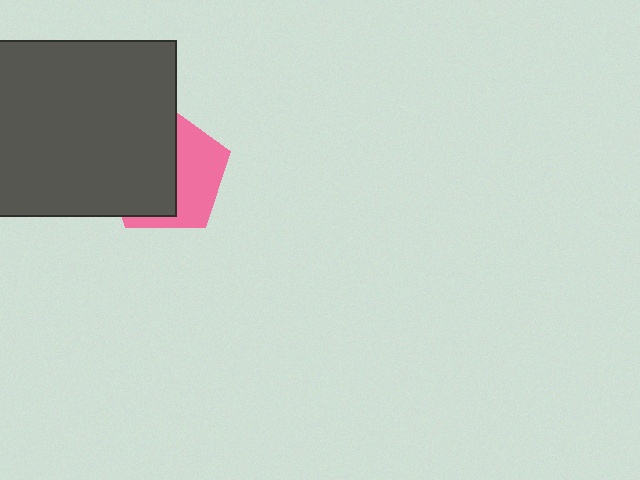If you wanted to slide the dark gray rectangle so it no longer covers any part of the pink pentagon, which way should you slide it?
Slide it left — that is the most direct way to separate the two shapes.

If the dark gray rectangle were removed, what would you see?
You would see the complete pink pentagon.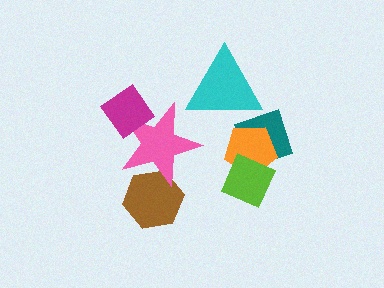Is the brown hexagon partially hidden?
Yes, it is partially covered by another shape.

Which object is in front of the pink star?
The magenta diamond is in front of the pink star.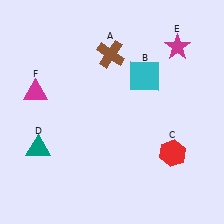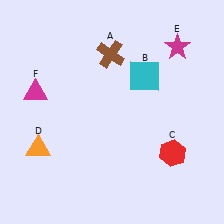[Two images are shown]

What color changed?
The triangle (D) changed from teal in Image 1 to orange in Image 2.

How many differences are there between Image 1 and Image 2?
There is 1 difference between the two images.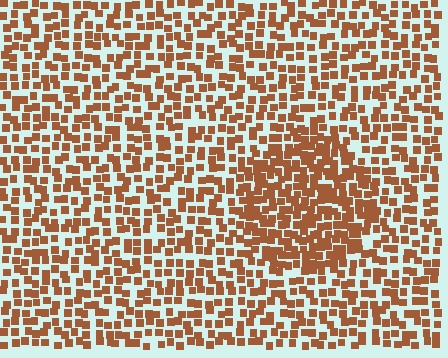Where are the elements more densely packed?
The elements are more densely packed inside the circle boundary.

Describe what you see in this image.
The image contains small brown elements arranged at two different densities. A circle-shaped region is visible where the elements are more densely packed than the surrounding area.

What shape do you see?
I see a circle.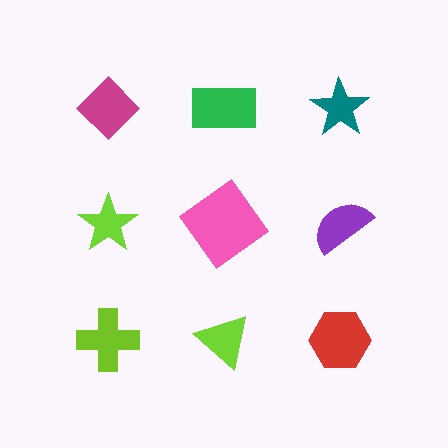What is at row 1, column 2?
A green rectangle.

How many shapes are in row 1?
3 shapes.